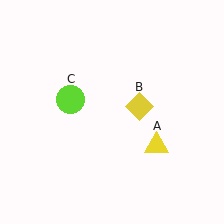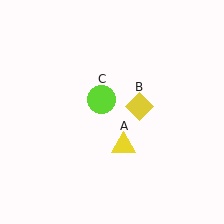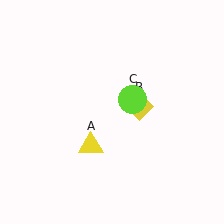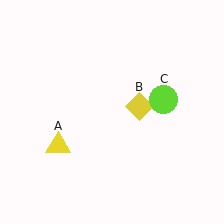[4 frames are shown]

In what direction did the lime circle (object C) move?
The lime circle (object C) moved right.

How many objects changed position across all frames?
2 objects changed position: yellow triangle (object A), lime circle (object C).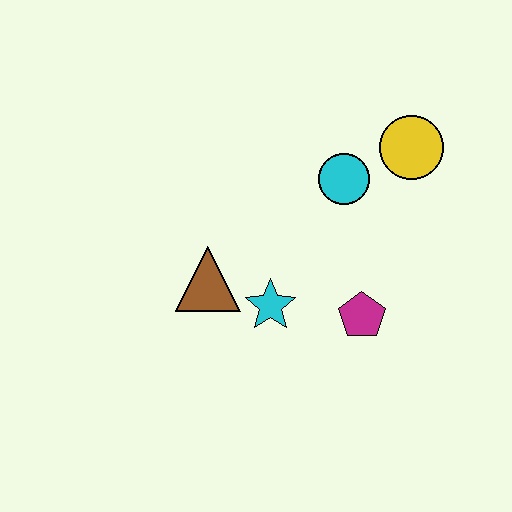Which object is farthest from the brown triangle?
The yellow circle is farthest from the brown triangle.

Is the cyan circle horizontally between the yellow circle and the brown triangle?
Yes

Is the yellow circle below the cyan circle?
No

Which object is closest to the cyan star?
The brown triangle is closest to the cyan star.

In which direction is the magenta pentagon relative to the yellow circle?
The magenta pentagon is below the yellow circle.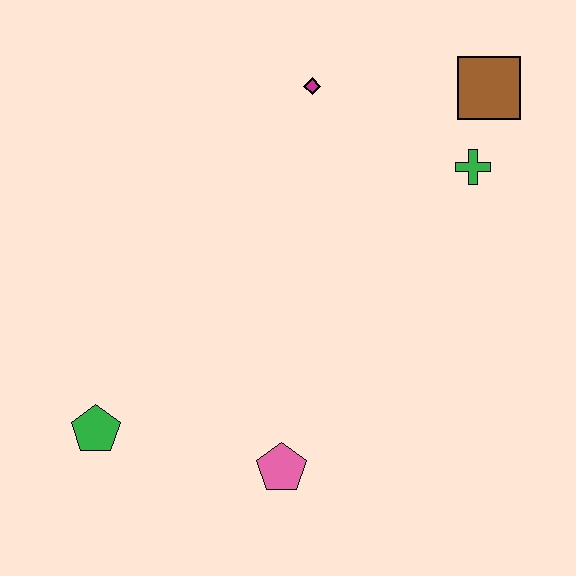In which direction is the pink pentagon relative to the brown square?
The pink pentagon is below the brown square.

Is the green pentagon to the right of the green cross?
No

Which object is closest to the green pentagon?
The pink pentagon is closest to the green pentagon.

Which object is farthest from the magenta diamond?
The green pentagon is farthest from the magenta diamond.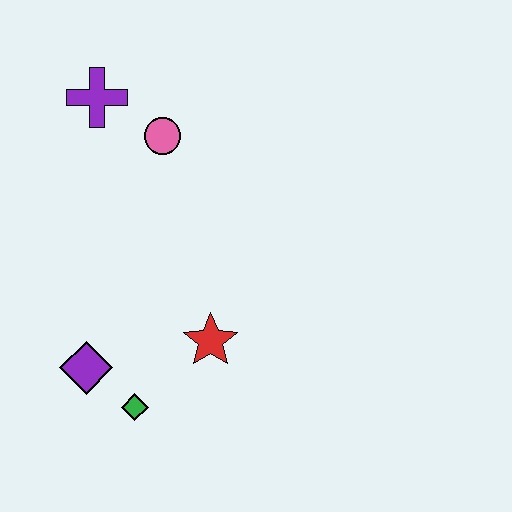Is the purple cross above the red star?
Yes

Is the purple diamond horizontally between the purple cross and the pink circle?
No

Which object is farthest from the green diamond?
The purple cross is farthest from the green diamond.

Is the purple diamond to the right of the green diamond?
No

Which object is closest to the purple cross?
The pink circle is closest to the purple cross.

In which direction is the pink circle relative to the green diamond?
The pink circle is above the green diamond.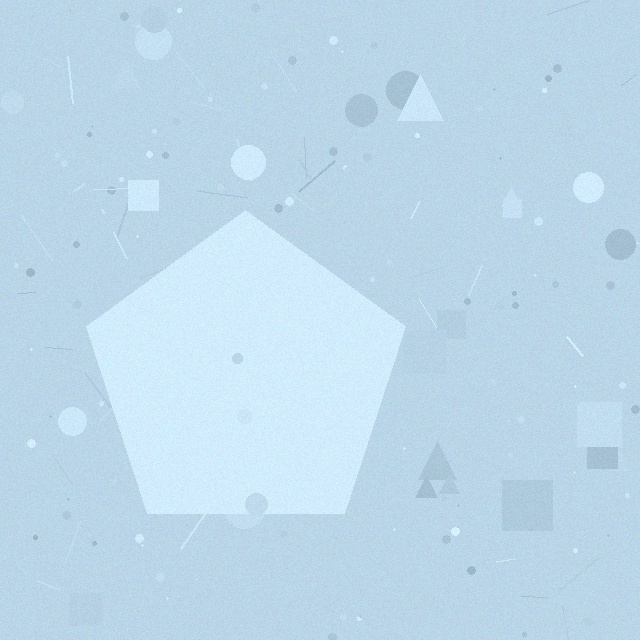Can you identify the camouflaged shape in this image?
The camouflaged shape is a pentagon.